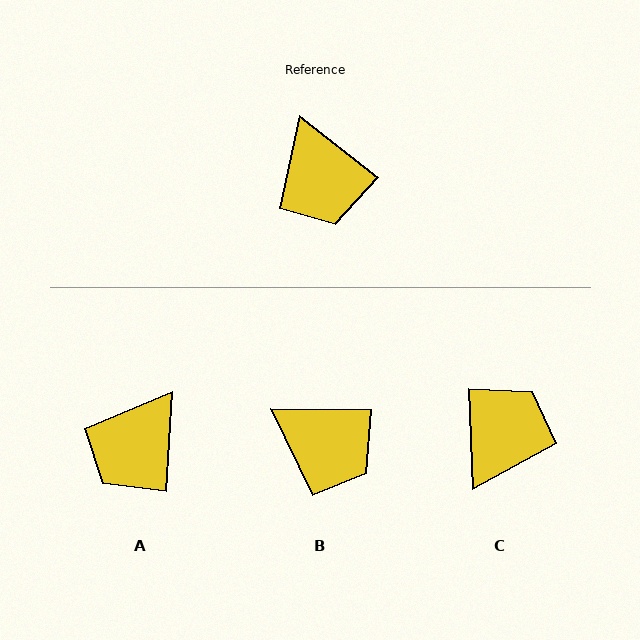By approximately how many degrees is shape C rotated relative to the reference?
Approximately 130 degrees counter-clockwise.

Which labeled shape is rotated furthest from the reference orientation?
C, about 130 degrees away.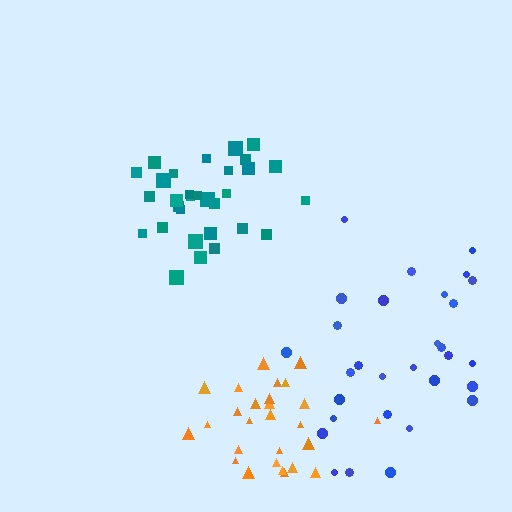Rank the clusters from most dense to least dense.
orange, teal, blue.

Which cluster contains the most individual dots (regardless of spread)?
Teal (31).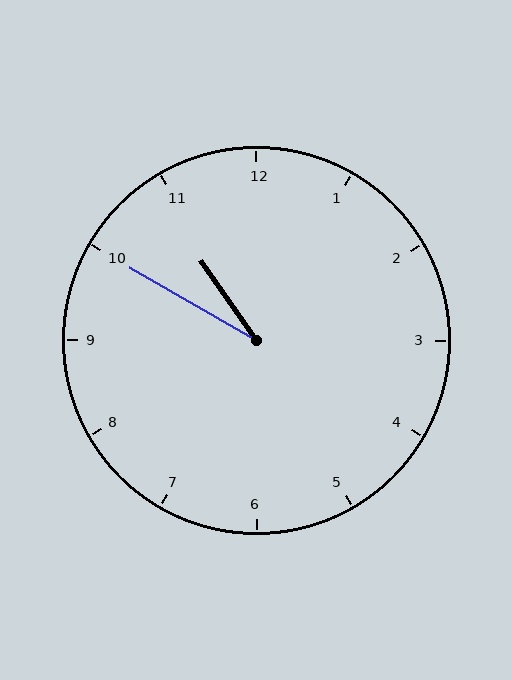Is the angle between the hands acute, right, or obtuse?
It is acute.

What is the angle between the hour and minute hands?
Approximately 25 degrees.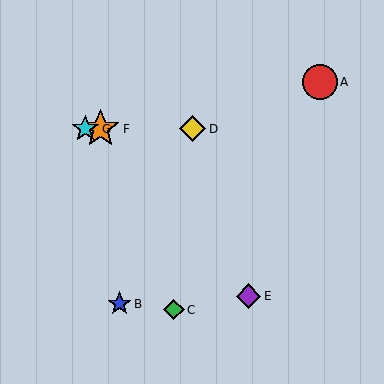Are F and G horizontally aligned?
Yes, both are at y≈129.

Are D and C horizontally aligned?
No, D is at y≈129 and C is at y≈310.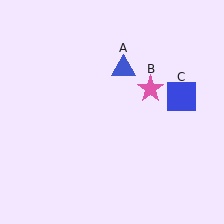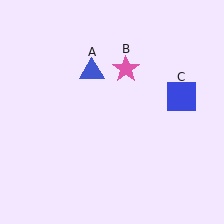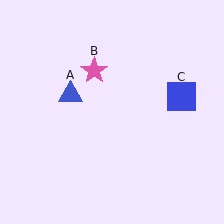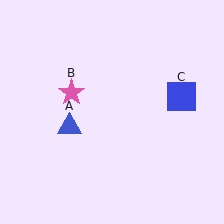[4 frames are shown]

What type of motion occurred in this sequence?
The blue triangle (object A), pink star (object B) rotated counterclockwise around the center of the scene.